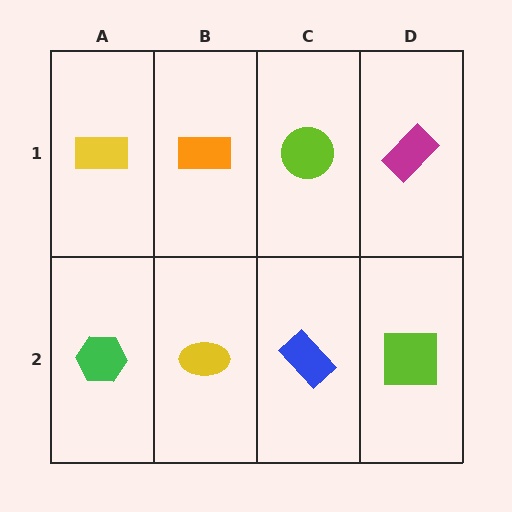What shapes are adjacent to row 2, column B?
An orange rectangle (row 1, column B), a green hexagon (row 2, column A), a blue rectangle (row 2, column C).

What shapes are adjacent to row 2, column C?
A lime circle (row 1, column C), a yellow ellipse (row 2, column B), a lime square (row 2, column D).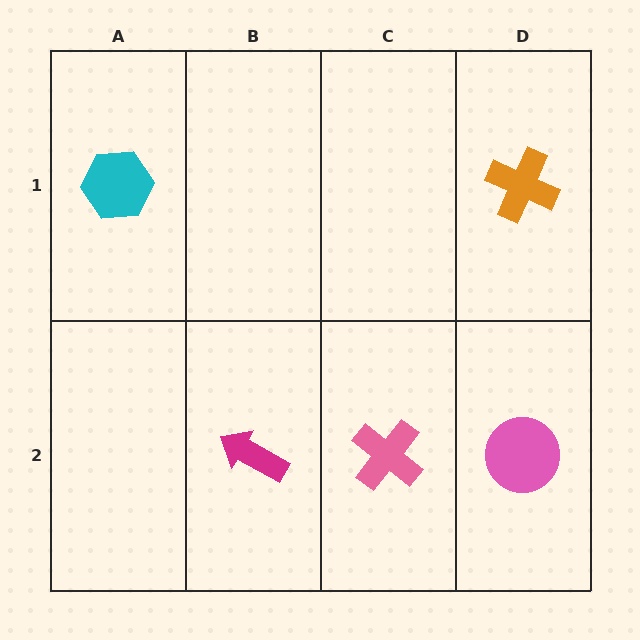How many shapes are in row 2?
3 shapes.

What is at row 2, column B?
A magenta arrow.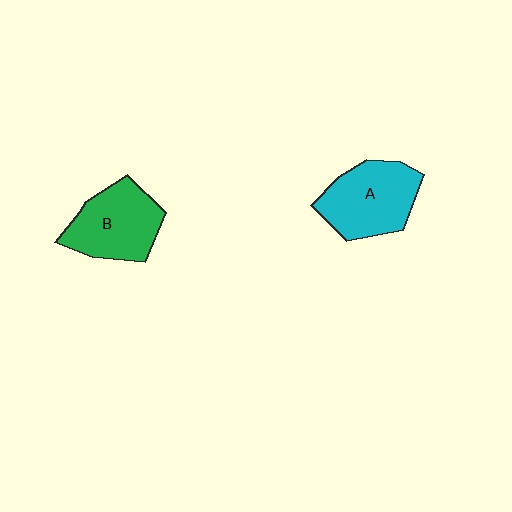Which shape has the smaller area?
Shape B (green).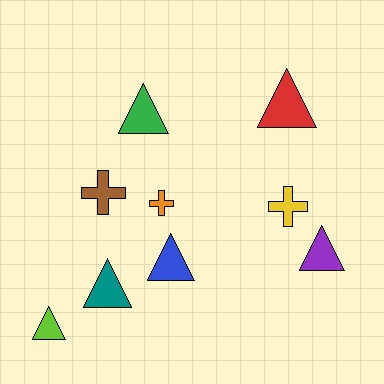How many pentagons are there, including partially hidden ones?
There are no pentagons.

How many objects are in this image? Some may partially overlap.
There are 9 objects.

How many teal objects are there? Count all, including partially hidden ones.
There is 1 teal object.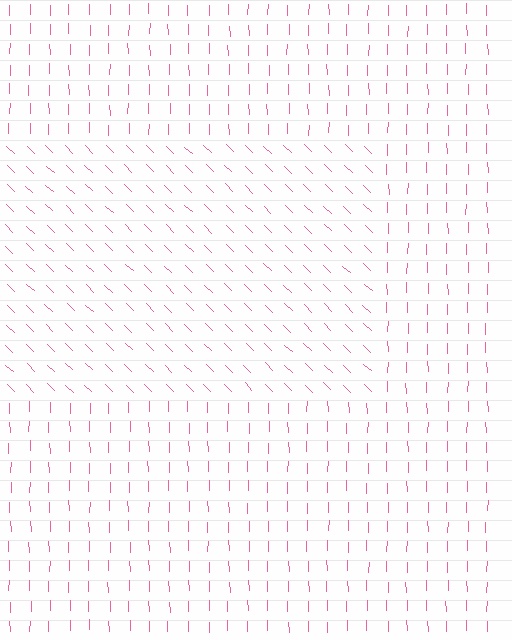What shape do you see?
I see a rectangle.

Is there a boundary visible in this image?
Yes, there is a texture boundary formed by a change in line orientation.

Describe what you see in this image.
The image is filled with small pink line segments. A rectangle region in the image has lines oriented differently from the surrounding lines, creating a visible texture boundary.